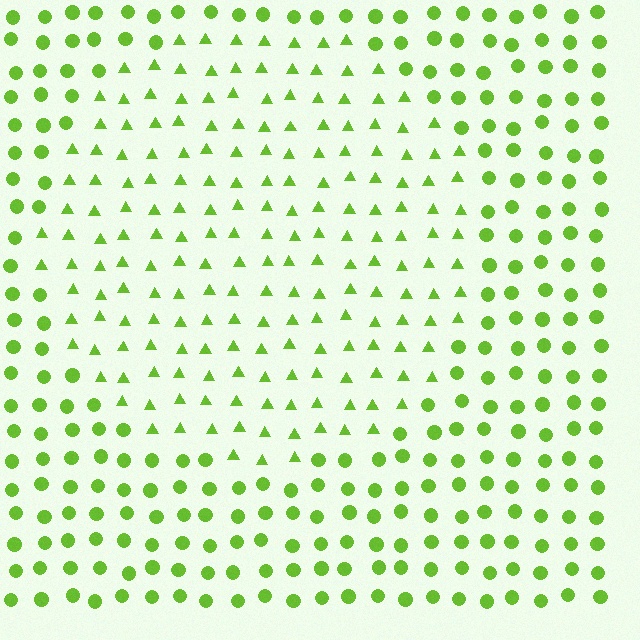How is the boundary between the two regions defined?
The boundary is defined by a change in element shape: triangles inside vs. circles outside. All elements share the same color and spacing.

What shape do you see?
I see a circle.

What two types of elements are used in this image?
The image uses triangles inside the circle region and circles outside it.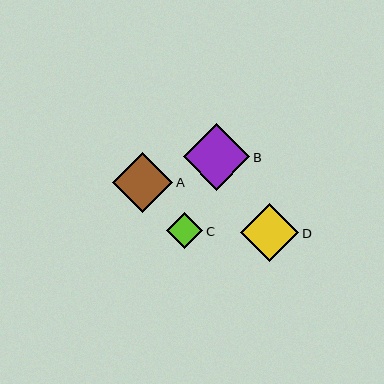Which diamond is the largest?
Diamond B is the largest with a size of approximately 66 pixels.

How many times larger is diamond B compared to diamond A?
Diamond B is approximately 1.1 times the size of diamond A.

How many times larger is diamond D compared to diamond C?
Diamond D is approximately 1.6 times the size of diamond C.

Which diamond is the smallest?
Diamond C is the smallest with a size of approximately 36 pixels.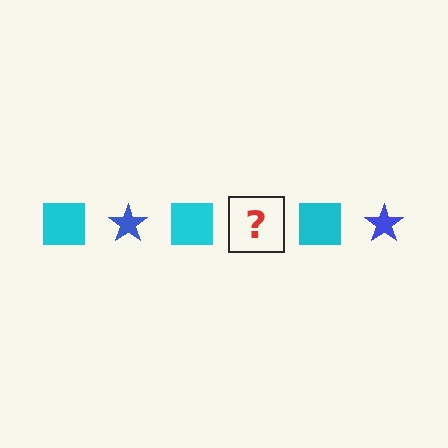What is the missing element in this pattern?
The missing element is a blue star.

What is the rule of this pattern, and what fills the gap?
The rule is that the pattern alternates between cyan square and blue star. The gap should be filled with a blue star.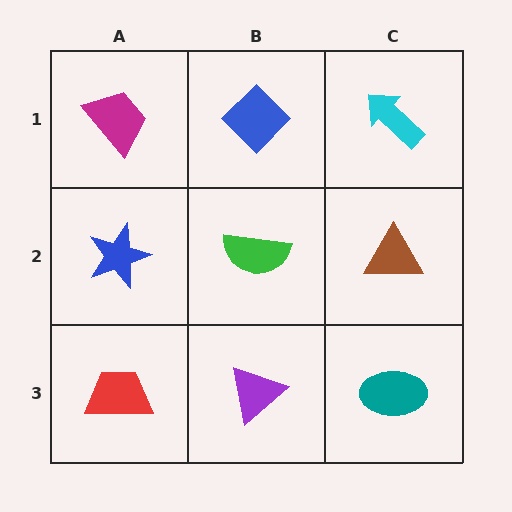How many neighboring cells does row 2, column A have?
3.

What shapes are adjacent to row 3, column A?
A blue star (row 2, column A), a purple triangle (row 3, column B).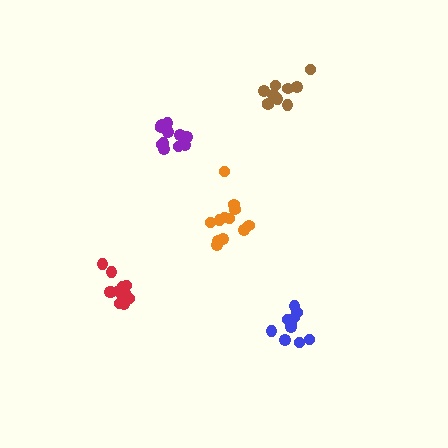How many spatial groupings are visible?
There are 5 spatial groupings.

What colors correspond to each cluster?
The clusters are colored: blue, orange, red, brown, purple.